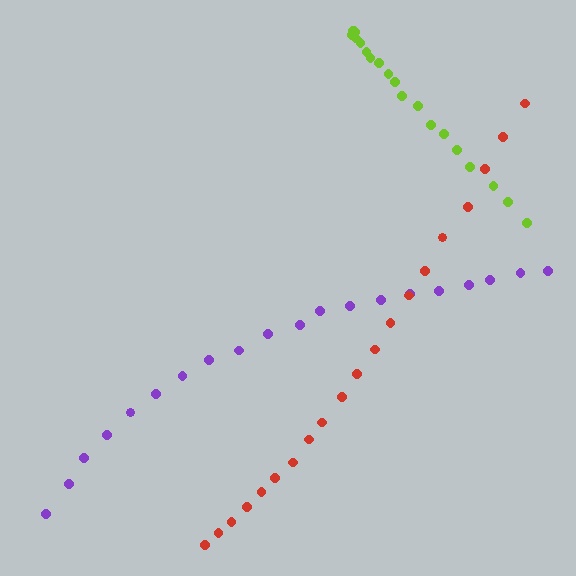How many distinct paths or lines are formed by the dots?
There are 3 distinct paths.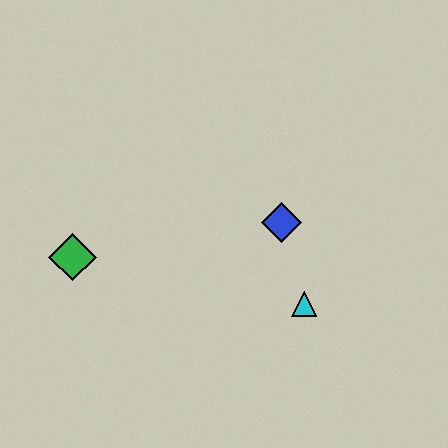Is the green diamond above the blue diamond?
No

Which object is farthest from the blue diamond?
The green diamond is farthest from the blue diamond.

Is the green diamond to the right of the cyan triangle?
No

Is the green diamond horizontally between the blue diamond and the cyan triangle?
No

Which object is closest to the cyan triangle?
The blue diamond is closest to the cyan triangle.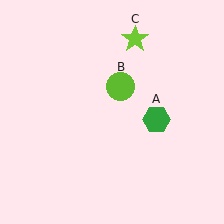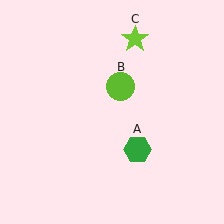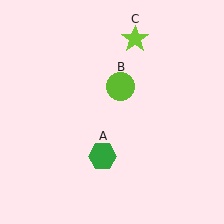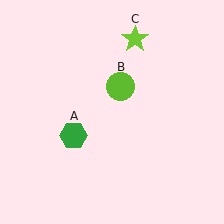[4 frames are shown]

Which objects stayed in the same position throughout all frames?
Lime circle (object B) and lime star (object C) remained stationary.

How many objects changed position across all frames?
1 object changed position: green hexagon (object A).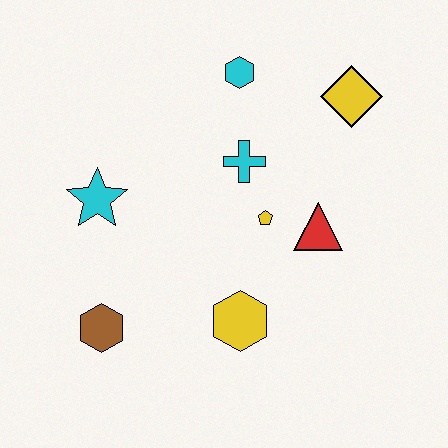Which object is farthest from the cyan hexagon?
The brown hexagon is farthest from the cyan hexagon.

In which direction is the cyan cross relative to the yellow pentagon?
The cyan cross is above the yellow pentagon.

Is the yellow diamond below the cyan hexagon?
Yes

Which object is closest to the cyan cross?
The yellow pentagon is closest to the cyan cross.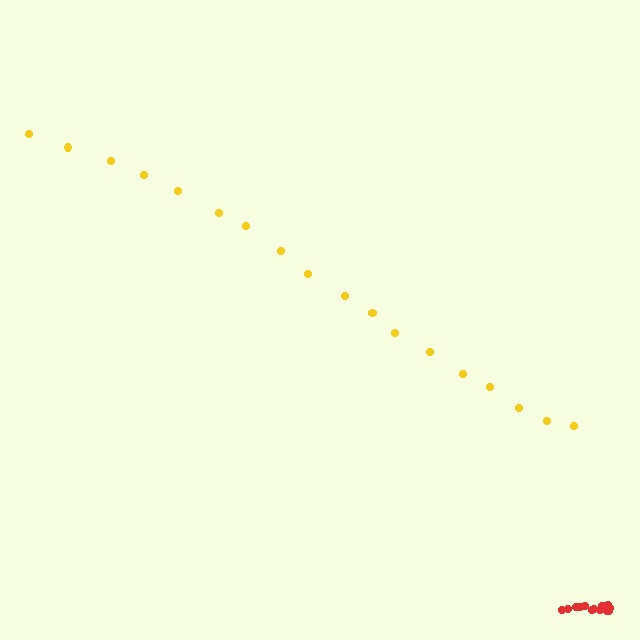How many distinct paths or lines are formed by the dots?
There are 2 distinct paths.